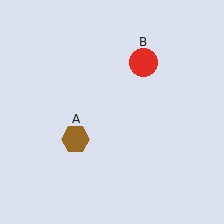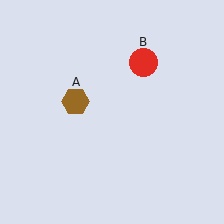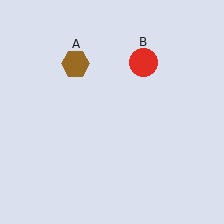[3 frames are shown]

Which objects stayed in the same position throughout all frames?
Red circle (object B) remained stationary.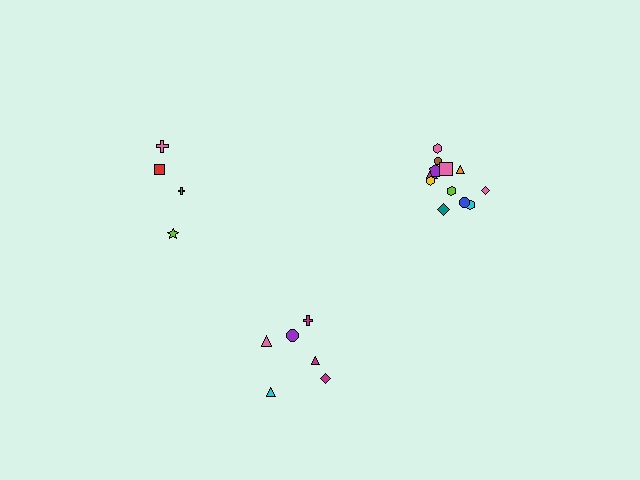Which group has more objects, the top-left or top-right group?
The top-right group.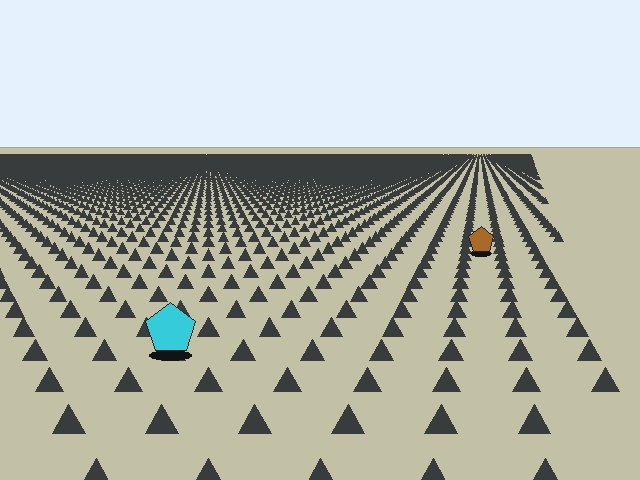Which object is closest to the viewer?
The cyan pentagon is closest. The texture marks near it are larger and more spread out.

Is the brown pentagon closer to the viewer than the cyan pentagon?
No. The cyan pentagon is closer — you can tell from the texture gradient: the ground texture is coarser near it.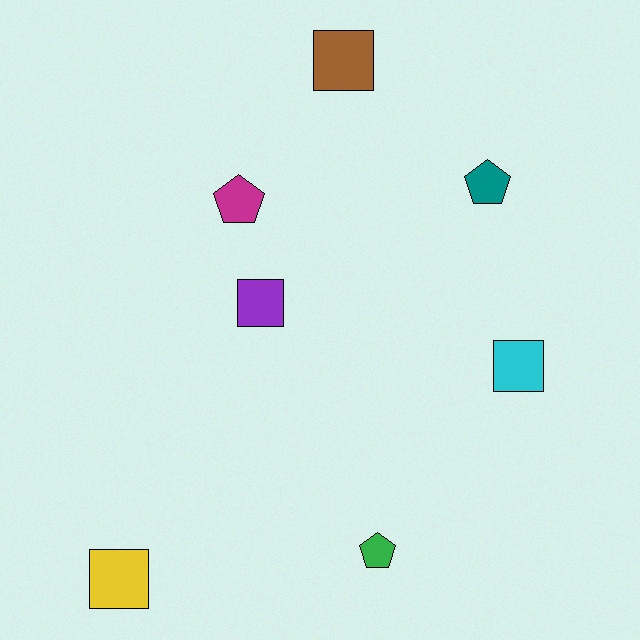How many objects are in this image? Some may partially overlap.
There are 7 objects.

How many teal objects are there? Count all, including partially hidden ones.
There is 1 teal object.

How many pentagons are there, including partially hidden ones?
There are 3 pentagons.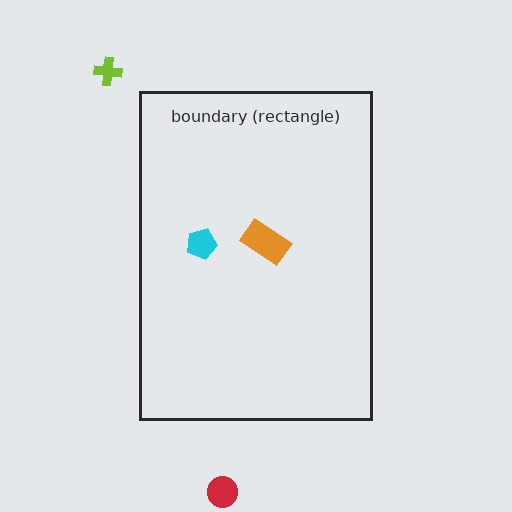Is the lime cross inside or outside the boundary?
Outside.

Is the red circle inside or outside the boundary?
Outside.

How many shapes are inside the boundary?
2 inside, 2 outside.